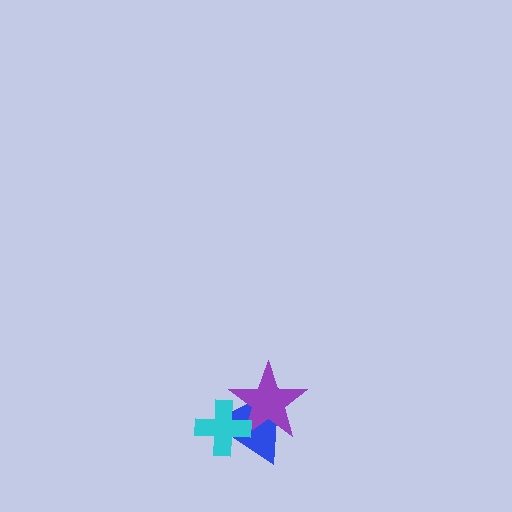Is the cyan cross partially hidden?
No, no other shape covers it.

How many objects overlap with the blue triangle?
2 objects overlap with the blue triangle.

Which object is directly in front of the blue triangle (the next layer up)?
The purple star is directly in front of the blue triangle.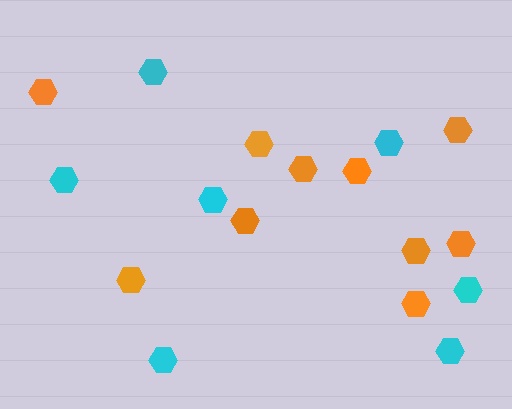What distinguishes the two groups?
There are 2 groups: one group of cyan hexagons (7) and one group of orange hexagons (10).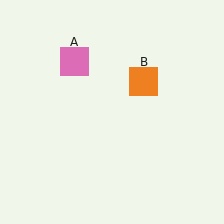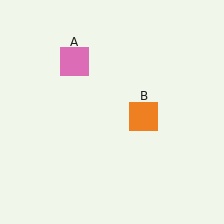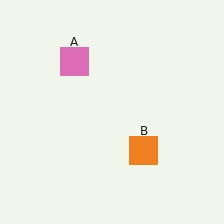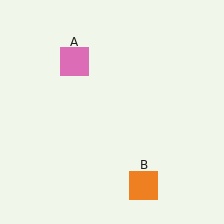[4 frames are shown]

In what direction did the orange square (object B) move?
The orange square (object B) moved down.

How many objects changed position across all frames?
1 object changed position: orange square (object B).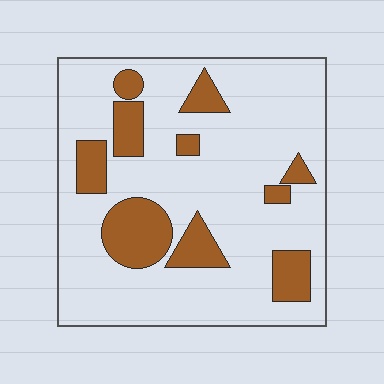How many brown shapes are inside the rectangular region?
10.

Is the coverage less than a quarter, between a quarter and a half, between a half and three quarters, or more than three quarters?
Less than a quarter.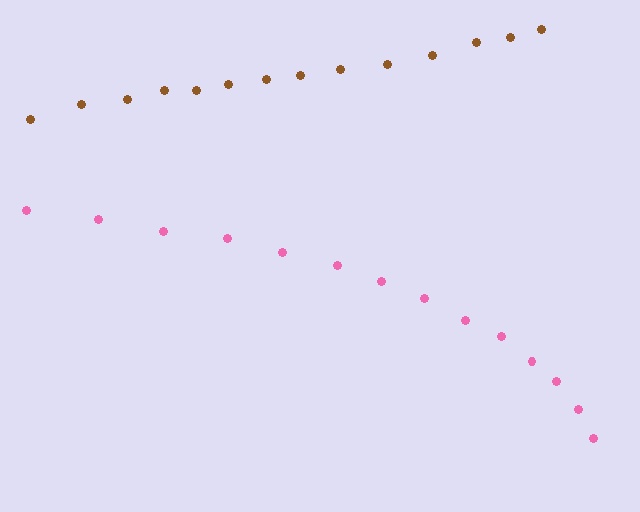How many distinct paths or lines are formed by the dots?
There are 2 distinct paths.